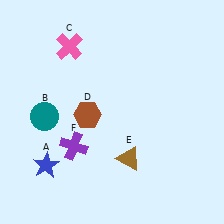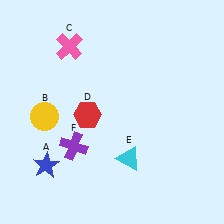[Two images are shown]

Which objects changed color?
B changed from teal to yellow. D changed from brown to red. E changed from brown to cyan.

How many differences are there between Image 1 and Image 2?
There are 3 differences between the two images.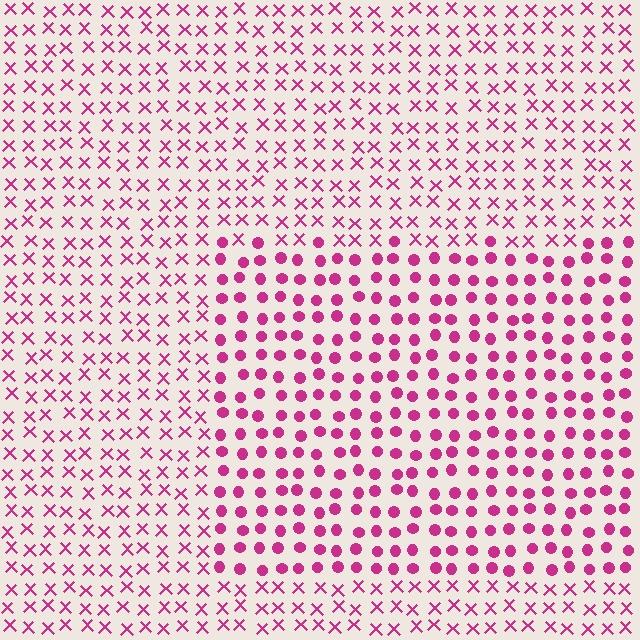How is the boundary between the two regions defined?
The boundary is defined by a change in element shape: circles inside vs. X marks outside. All elements share the same color and spacing.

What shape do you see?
I see a rectangle.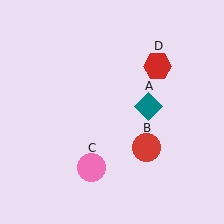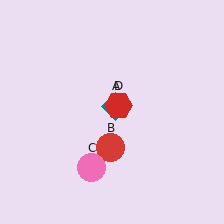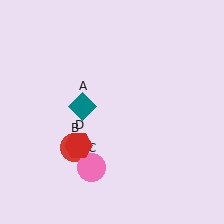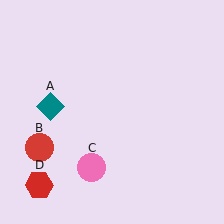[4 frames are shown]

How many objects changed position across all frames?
3 objects changed position: teal diamond (object A), red circle (object B), red hexagon (object D).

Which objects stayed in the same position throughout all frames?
Pink circle (object C) remained stationary.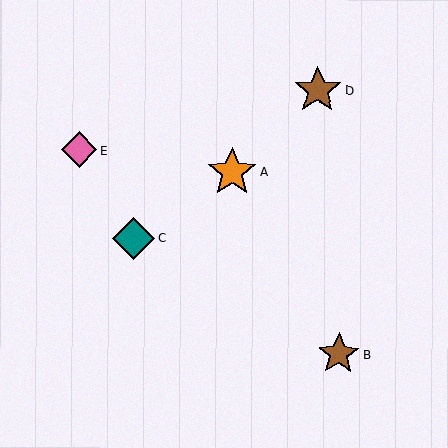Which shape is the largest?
The orange star (labeled A) is the largest.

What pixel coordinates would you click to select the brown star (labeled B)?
Click at (339, 354) to select the brown star B.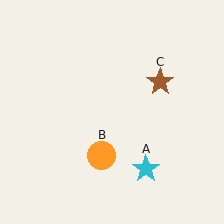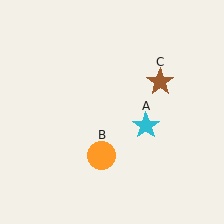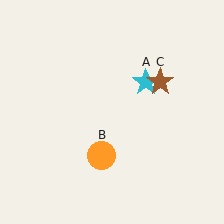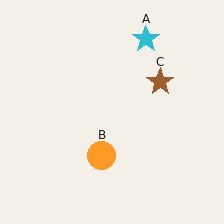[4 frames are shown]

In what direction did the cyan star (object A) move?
The cyan star (object A) moved up.